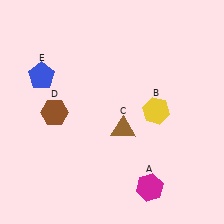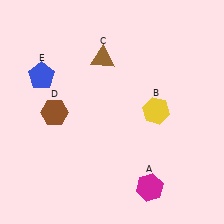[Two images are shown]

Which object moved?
The brown triangle (C) moved up.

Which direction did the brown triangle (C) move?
The brown triangle (C) moved up.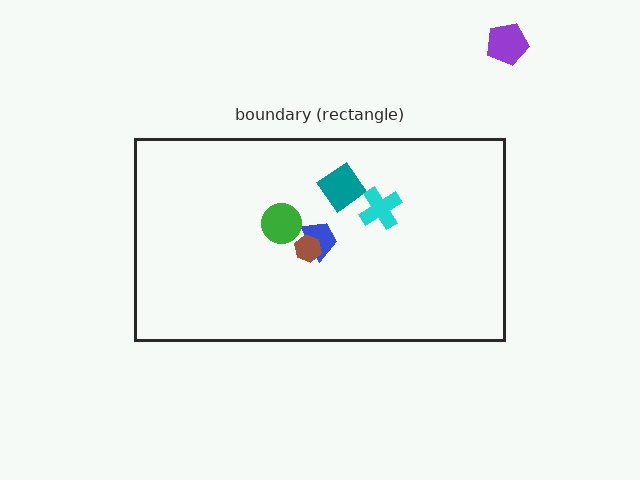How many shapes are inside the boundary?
5 inside, 1 outside.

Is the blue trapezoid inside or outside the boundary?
Inside.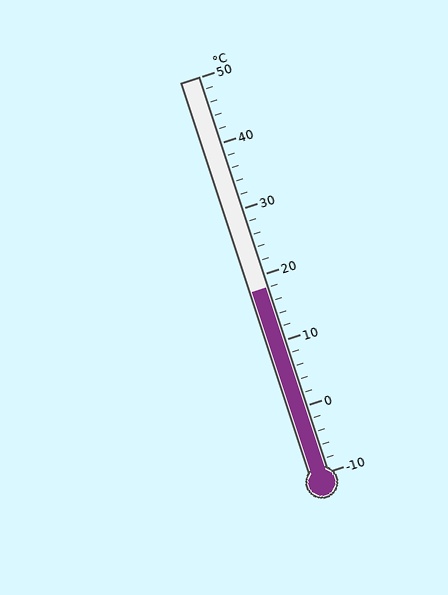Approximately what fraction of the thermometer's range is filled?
The thermometer is filled to approximately 45% of its range.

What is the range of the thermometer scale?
The thermometer scale ranges from -10°C to 50°C.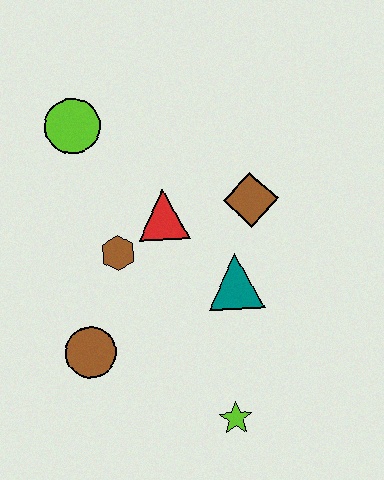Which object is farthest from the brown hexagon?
The lime star is farthest from the brown hexagon.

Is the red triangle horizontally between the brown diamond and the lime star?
No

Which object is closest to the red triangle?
The brown hexagon is closest to the red triangle.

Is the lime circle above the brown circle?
Yes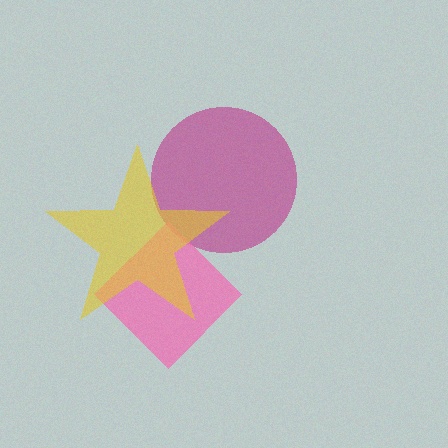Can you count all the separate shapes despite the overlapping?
Yes, there are 3 separate shapes.